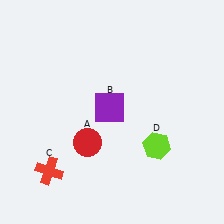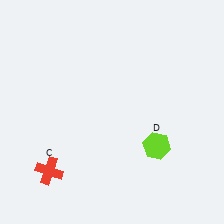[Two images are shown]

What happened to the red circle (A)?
The red circle (A) was removed in Image 2. It was in the bottom-left area of Image 1.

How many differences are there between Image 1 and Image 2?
There are 2 differences between the two images.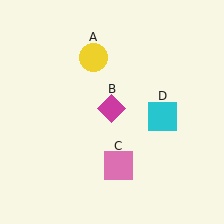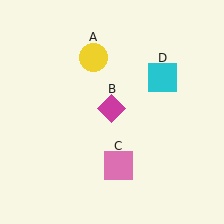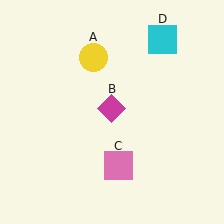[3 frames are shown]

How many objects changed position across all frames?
1 object changed position: cyan square (object D).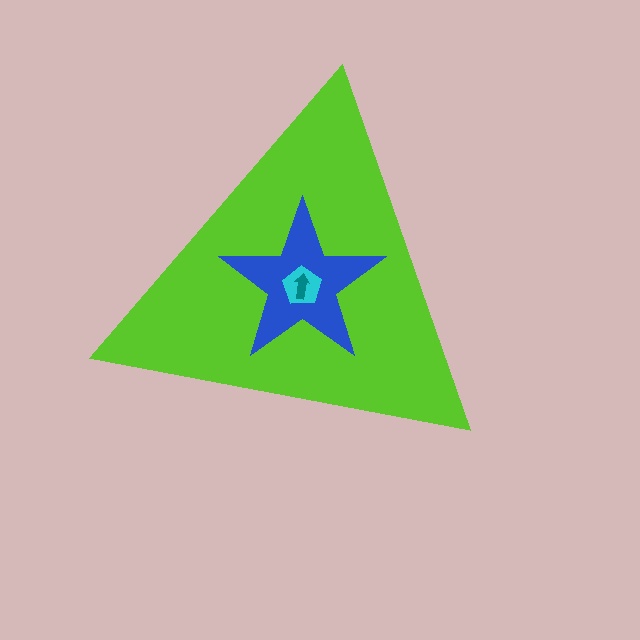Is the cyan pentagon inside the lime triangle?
Yes.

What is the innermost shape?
The teal arrow.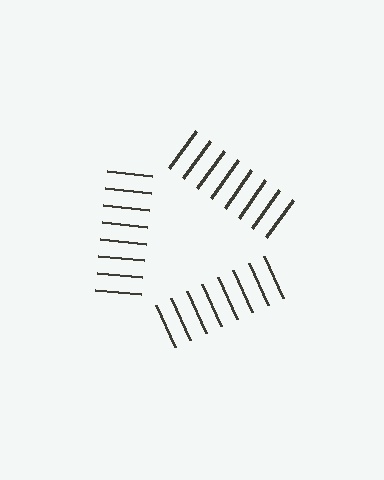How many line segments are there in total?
24 — 8 along each of the 3 edges.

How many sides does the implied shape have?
3 sides — the line-ends trace a triangle.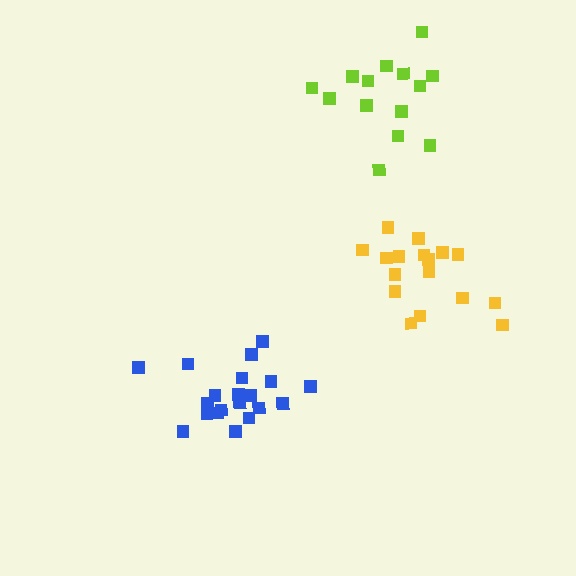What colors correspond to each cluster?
The clusters are colored: blue, lime, yellow.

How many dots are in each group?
Group 1: 20 dots, Group 2: 14 dots, Group 3: 17 dots (51 total).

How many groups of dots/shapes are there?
There are 3 groups.